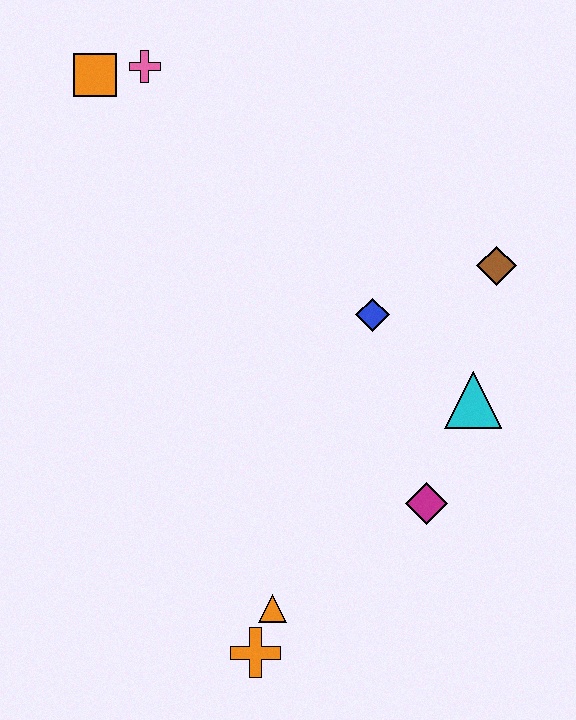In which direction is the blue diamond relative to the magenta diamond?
The blue diamond is above the magenta diamond.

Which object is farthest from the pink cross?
The orange cross is farthest from the pink cross.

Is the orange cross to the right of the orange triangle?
No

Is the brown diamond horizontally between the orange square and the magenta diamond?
No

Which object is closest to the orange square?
The pink cross is closest to the orange square.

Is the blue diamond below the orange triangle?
No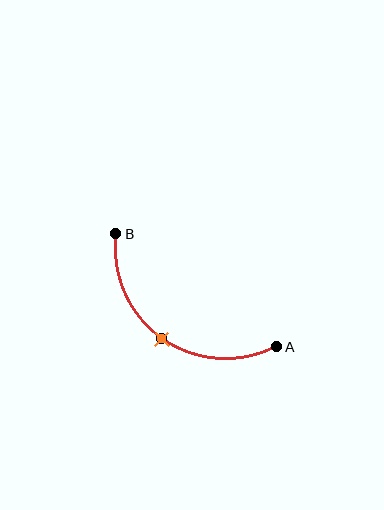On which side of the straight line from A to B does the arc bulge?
The arc bulges below and to the left of the straight line connecting A and B.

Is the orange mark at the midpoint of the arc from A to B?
Yes. The orange mark lies on the arc at equal arc-length from both A and B — it is the arc midpoint.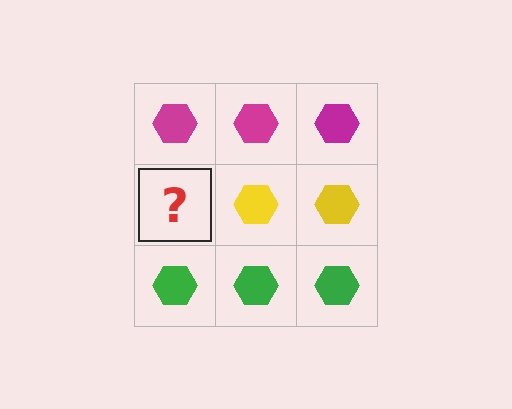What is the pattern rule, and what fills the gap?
The rule is that each row has a consistent color. The gap should be filled with a yellow hexagon.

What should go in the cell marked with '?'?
The missing cell should contain a yellow hexagon.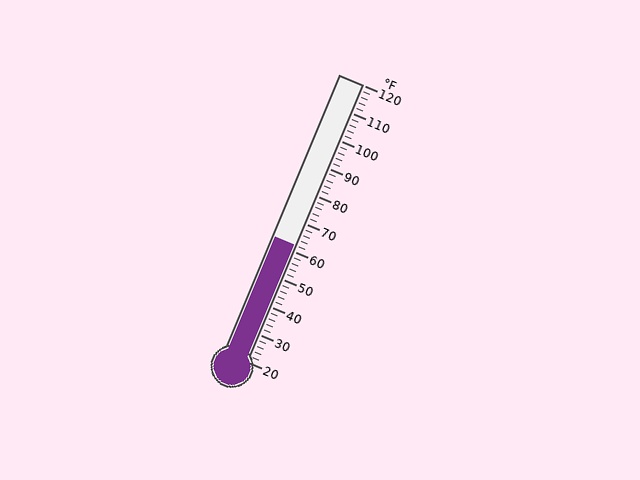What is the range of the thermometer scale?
The thermometer scale ranges from 20°F to 120°F.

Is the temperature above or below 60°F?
The temperature is above 60°F.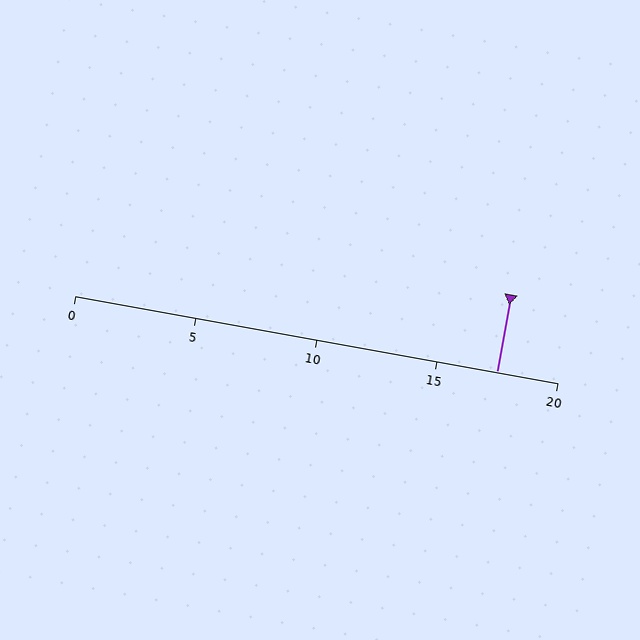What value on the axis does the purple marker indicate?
The marker indicates approximately 17.5.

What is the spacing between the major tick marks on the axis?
The major ticks are spaced 5 apart.